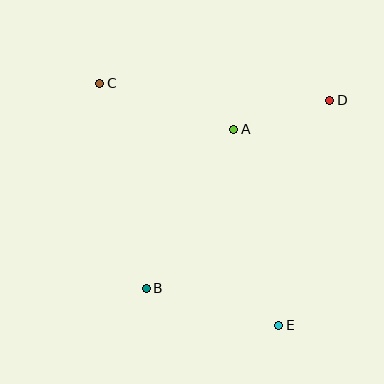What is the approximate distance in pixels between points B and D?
The distance between B and D is approximately 263 pixels.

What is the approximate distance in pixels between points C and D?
The distance between C and D is approximately 231 pixels.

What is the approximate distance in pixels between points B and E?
The distance between B and E is approximately 138 pixels.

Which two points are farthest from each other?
Points C and E are farthest from each other.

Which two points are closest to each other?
Points A and D are closest to each other.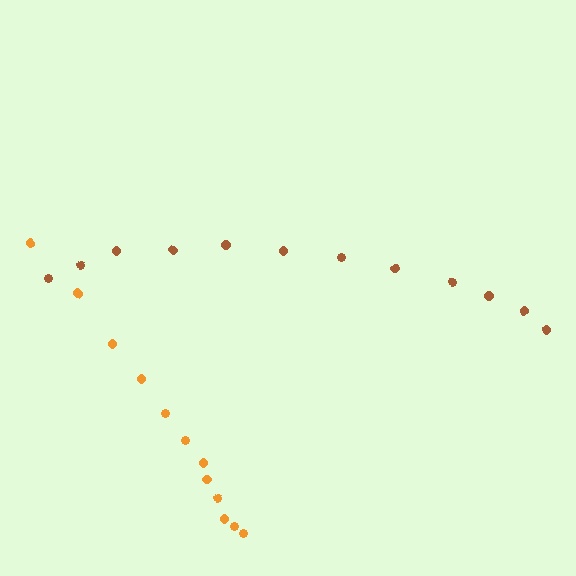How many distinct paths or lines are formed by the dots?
There are 2 distinct paths.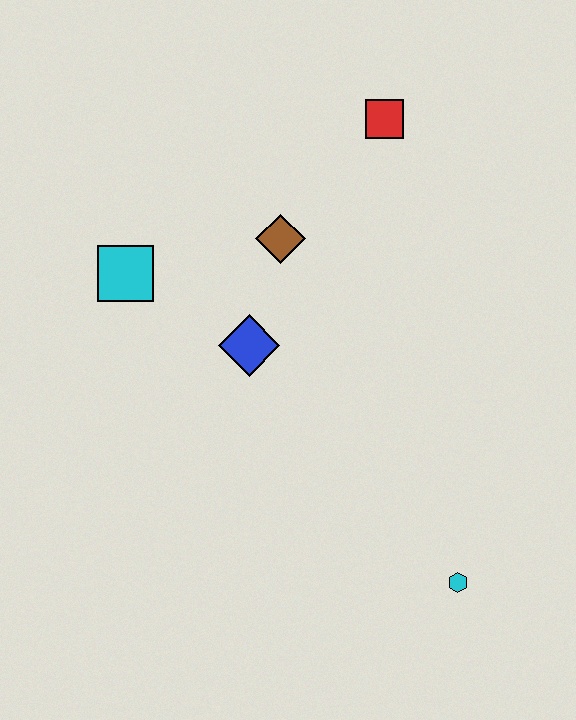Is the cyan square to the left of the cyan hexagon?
Yes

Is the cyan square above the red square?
No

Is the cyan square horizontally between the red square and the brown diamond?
No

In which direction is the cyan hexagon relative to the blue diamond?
The cyan hexagon is below the blue diamond.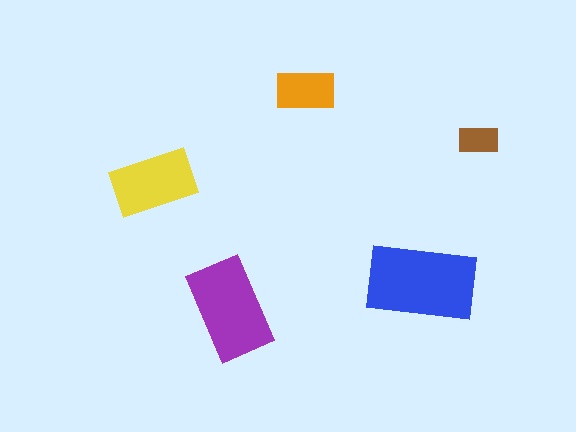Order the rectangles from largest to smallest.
the blue one, the purple one, the yellow one, the orange one, the brown one.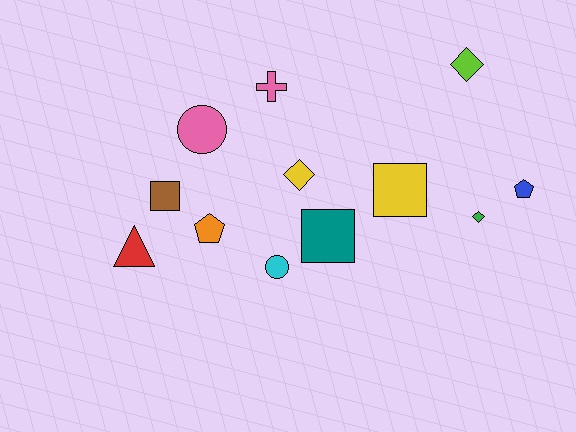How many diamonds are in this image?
There are 3 diamonds.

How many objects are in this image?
There are 12 objects.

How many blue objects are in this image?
There is 1 blue object.